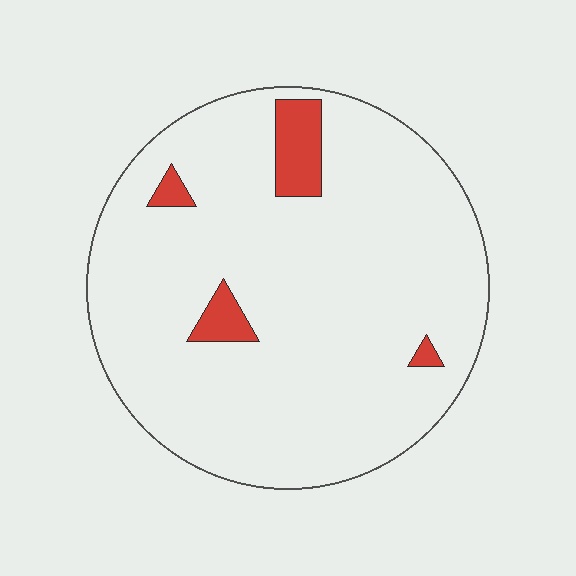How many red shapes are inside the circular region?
4.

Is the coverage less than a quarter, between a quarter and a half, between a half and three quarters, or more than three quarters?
Less than a quarter.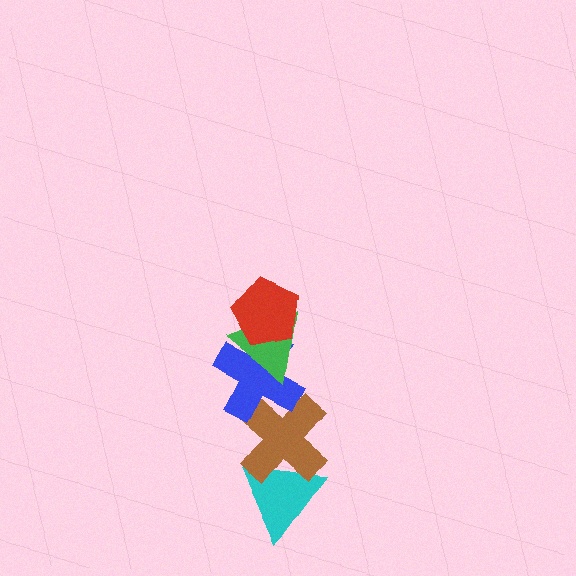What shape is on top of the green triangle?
The red pentagon is on top of the green triangle.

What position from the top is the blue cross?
The blue cross is 3rd from the top.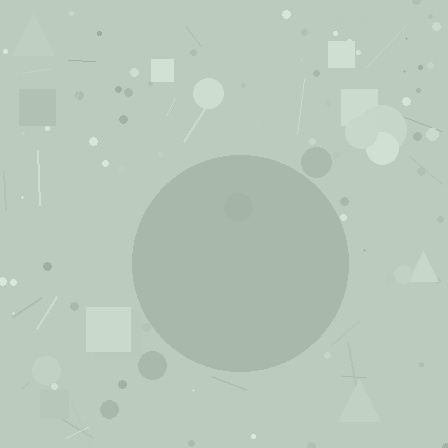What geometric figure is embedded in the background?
A circle is embedded in the background.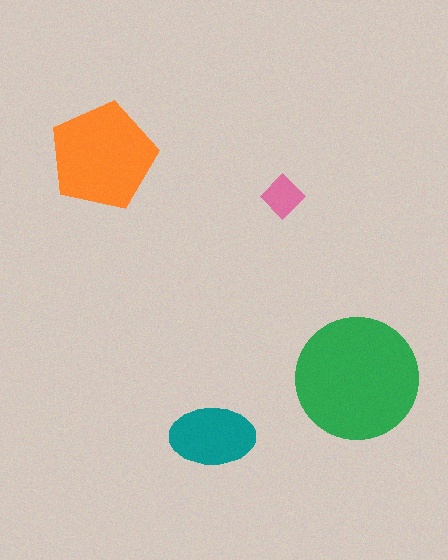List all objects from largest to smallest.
The green circle, the orange pentagon, the teal ellipse, the pink diamond.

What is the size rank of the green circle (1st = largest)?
1st.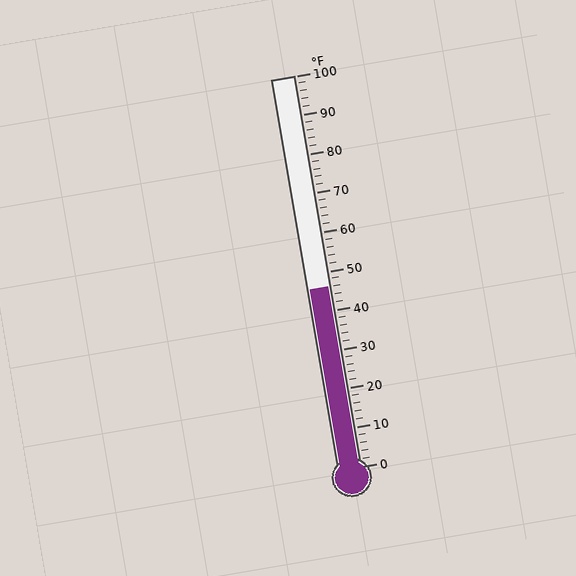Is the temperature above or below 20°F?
The temperature is above 20°F.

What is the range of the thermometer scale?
The thermometer scale ranges from 0°F to 100°F.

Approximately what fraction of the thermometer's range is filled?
The thermometer is filled to approximately 45% of its range.